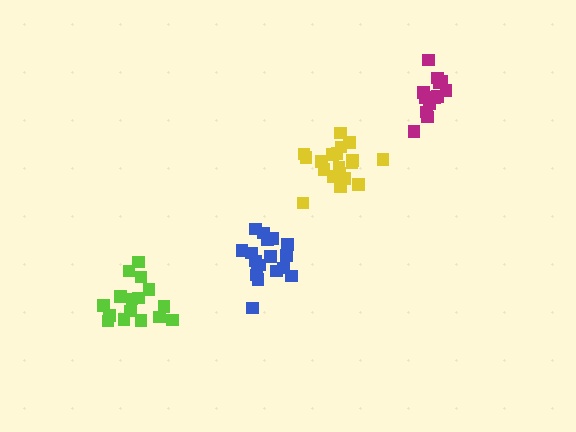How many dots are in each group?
Group 1: 19 dots, Group 2: 15 dots, Group 3: 18 dots, Group 4: 16 dots (68 total).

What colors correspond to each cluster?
The clusters are colored: yellow, magenta, blue, lime.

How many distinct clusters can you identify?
There are 4 distinct clusters.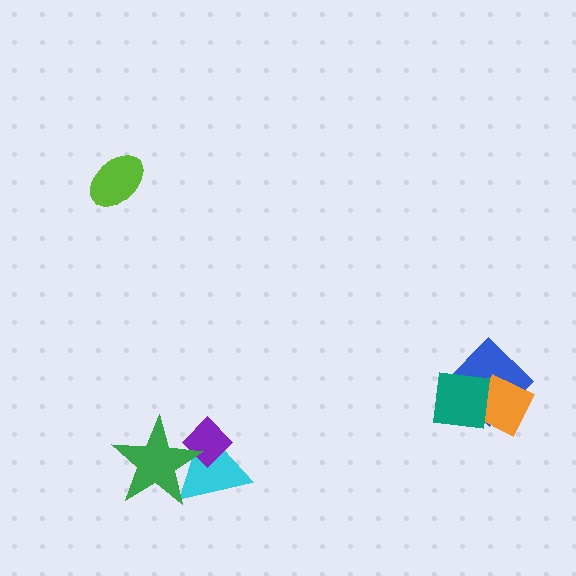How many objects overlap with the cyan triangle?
2 objects overlap with the cyan triangle.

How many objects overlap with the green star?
2 objects overlap with the green star.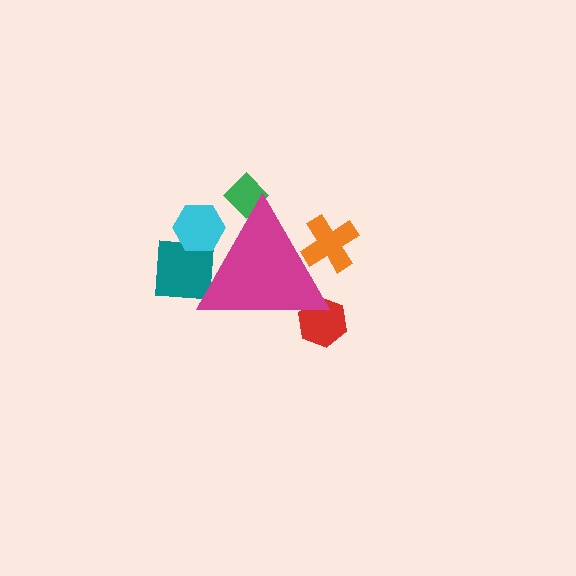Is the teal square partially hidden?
Yes, the teal square is partially hidden behind the magenta triangle.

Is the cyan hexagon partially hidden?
Yes, the cyan hexagon is partially hidden behind the magenta triangle.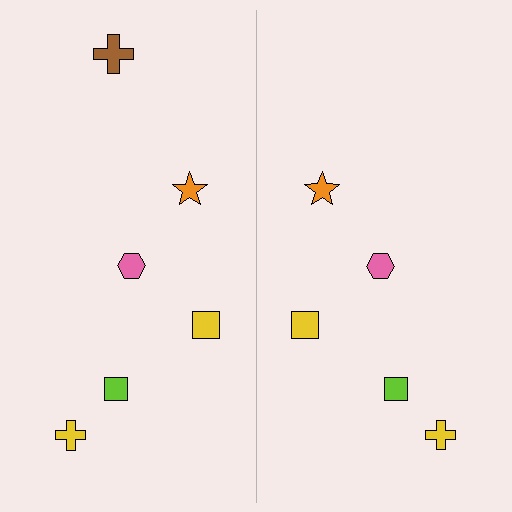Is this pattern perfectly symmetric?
No, the pattern is not perfectly symmetric. A brown cross is missing from the right side.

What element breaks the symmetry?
A brown cross is missing from the right side.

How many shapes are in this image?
There are 11 shapes in this image.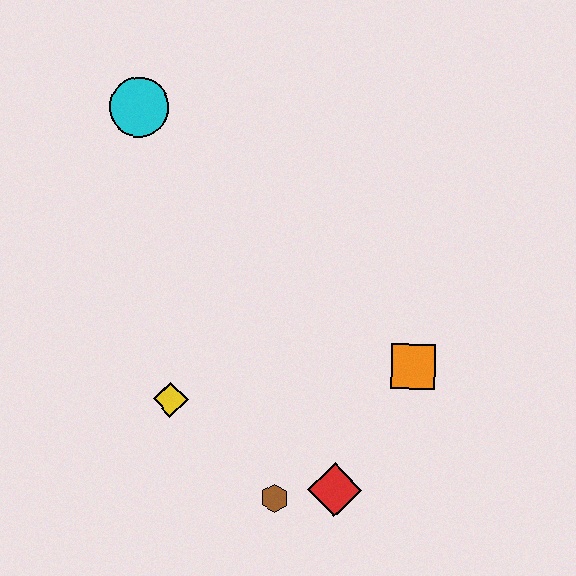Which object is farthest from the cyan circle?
The red diamond is farthest from the cyan circle.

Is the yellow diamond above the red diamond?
Yes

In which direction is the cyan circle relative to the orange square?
The cyan circle is to the left of the orange square.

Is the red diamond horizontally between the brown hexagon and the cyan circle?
No